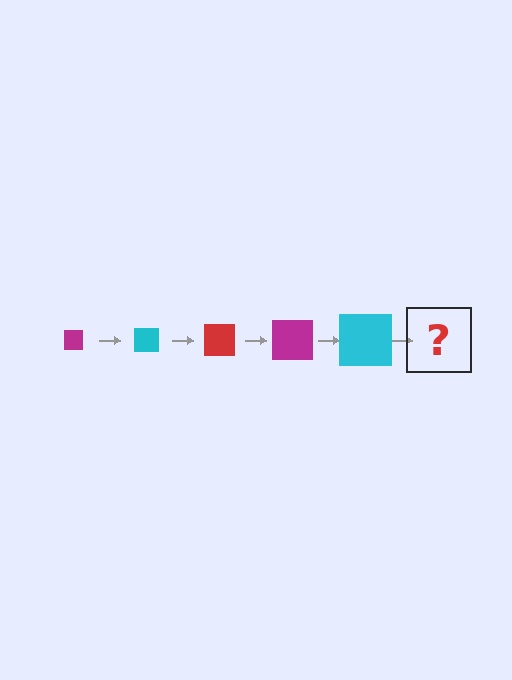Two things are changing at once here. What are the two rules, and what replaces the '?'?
The two rules are that the square grows larger each step and the color cycles through magenta, cyan, and red. The '?' should be a red square, larger than the previous one.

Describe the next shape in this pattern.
It should be a red square, larger than the previous one.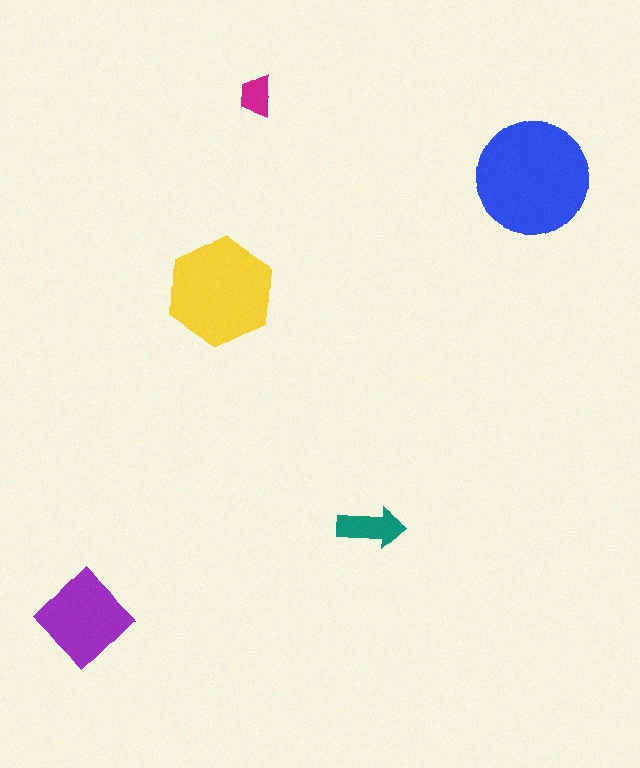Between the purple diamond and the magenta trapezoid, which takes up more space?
The purple diamond.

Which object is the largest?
The blue circle.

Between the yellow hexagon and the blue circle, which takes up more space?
The blue circle.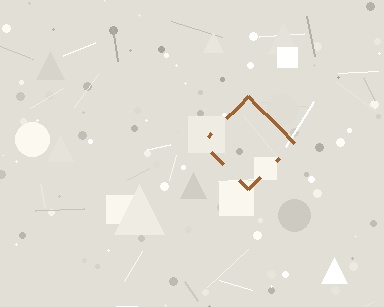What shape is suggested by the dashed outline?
The dashed outline suggests a diamond.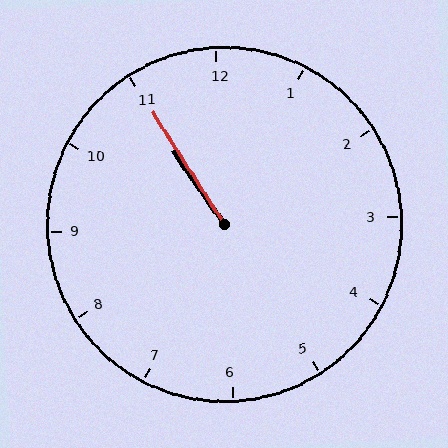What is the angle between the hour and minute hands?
Approximately 2 degrees.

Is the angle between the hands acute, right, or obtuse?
It is acute.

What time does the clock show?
10:55.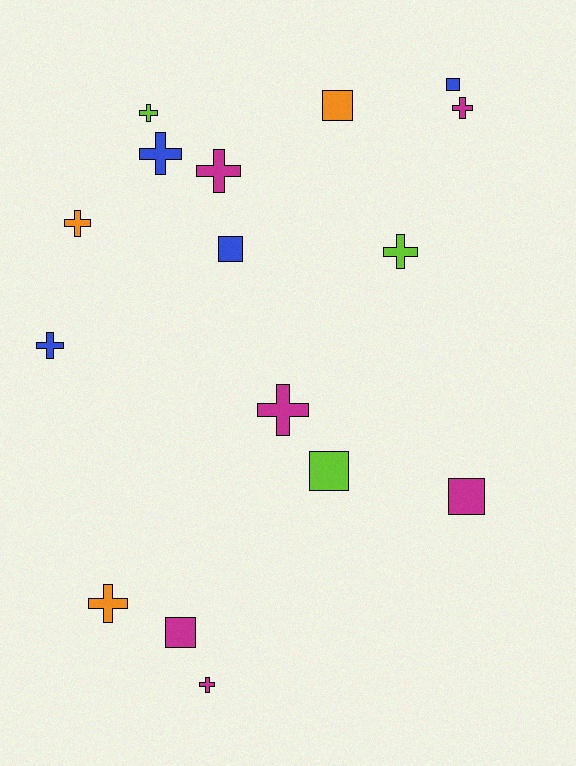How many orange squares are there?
There is 1 orange square.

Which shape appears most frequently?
Cross, with 10 objects.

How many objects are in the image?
There are 16 objects.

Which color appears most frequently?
Magenta, with 6 objects.